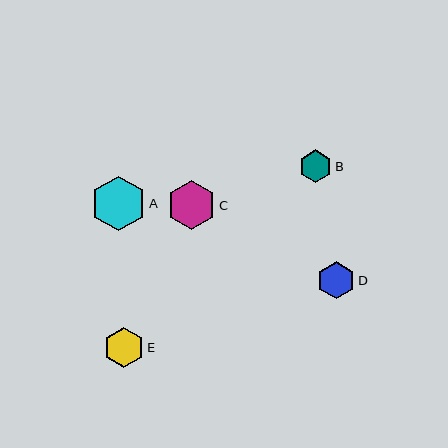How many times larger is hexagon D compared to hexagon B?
Hexagon D is approximately 1.1 times the size of hexagon B.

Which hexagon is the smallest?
Hexagon B is the smallest with a size of approximately 33 pixels.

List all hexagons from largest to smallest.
From largest to smallest: A, C, E, D, B.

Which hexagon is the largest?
Hexagon A is the largest with a size of approximately 55 pixels.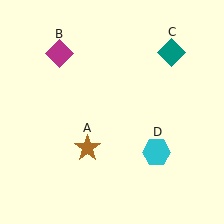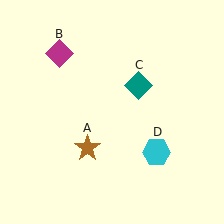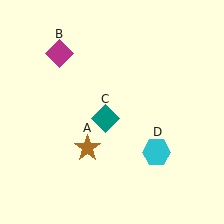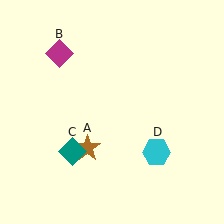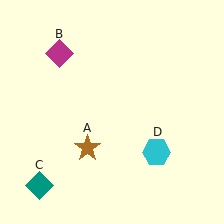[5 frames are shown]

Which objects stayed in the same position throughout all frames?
Brown star (object A) and magenta diamond (object B) and cyan hexagon (object D) remained stationary.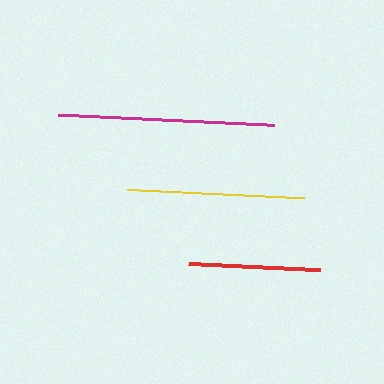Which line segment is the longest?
The magenta line is the longest at approximately 217 pixels.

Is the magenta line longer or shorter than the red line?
The magenta line is longer than the red line.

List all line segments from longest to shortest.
From longest to shortest: magenta, yellow, red.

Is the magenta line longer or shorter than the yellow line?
The magenta line is longer than the yellow line.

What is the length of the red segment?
The red segment is approximately 133 pixels long.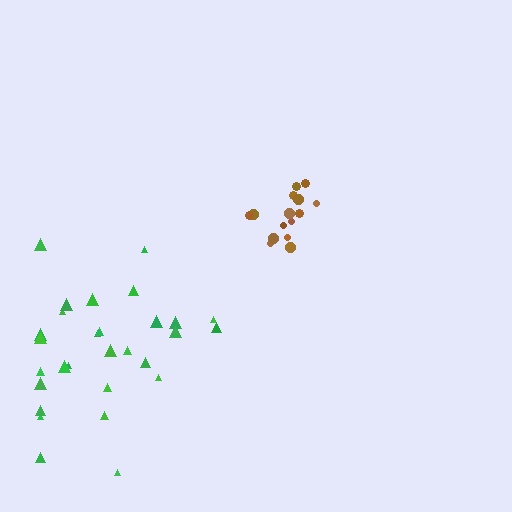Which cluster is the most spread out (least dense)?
Green.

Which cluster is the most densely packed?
Brown.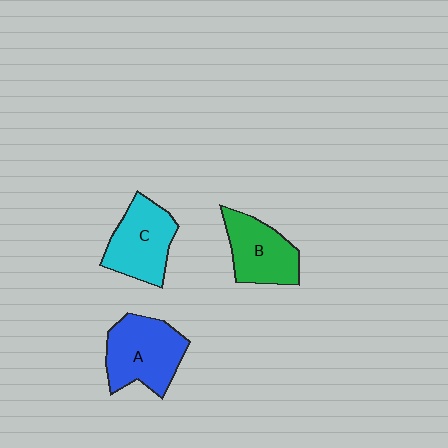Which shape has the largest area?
Shape A (blue).